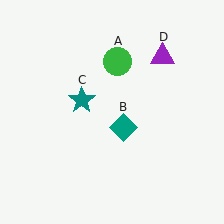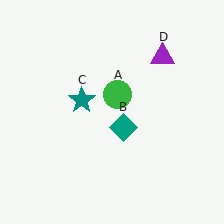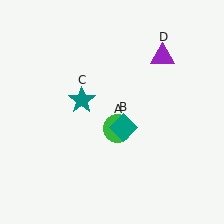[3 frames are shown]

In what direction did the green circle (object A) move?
The green circle (object A) moved down.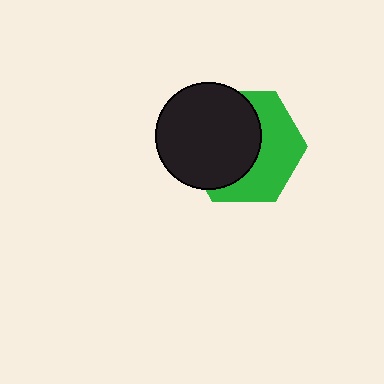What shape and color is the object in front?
The object in front is a black circle.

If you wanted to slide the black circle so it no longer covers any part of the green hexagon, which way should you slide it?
Slide it left — that is the most direct way to separate the two shapes.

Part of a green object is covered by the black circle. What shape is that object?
It is a hexagon.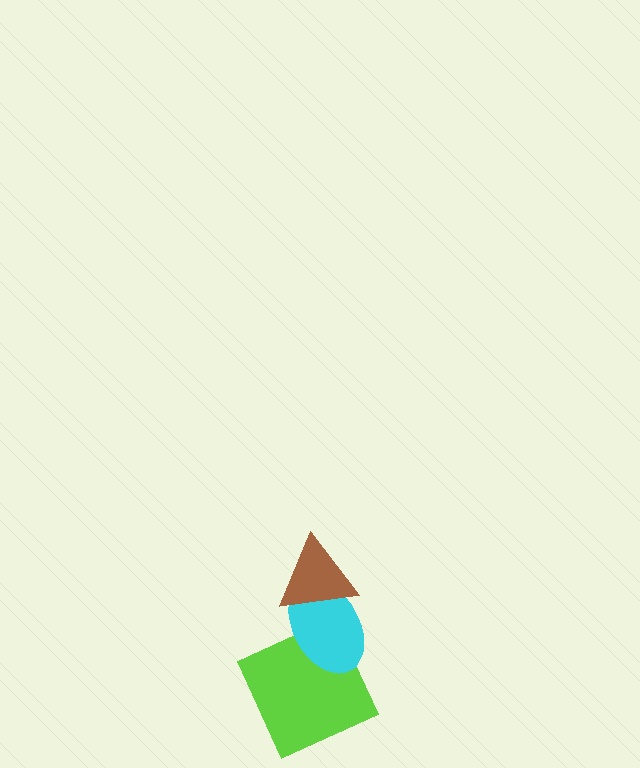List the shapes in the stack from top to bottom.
From top to bottom: the brown triangle, the cyan ellipse, the lime square.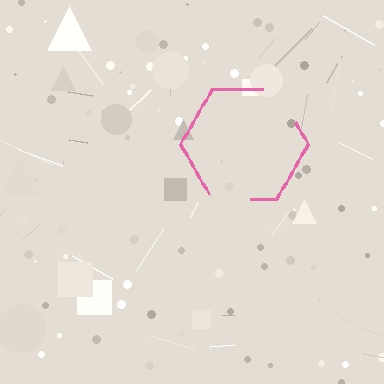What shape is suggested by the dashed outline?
The dashed outline suggests a hexagon.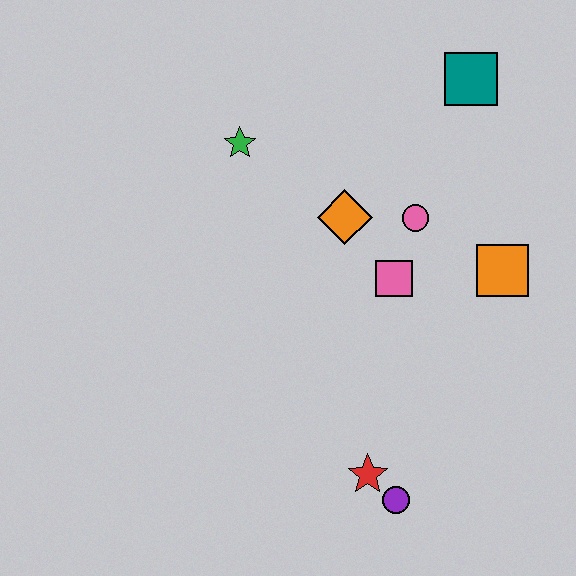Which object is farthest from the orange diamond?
The purple circle is farthest from the orange diamond.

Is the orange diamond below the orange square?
No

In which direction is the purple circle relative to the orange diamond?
The purple circle is below the orange diamond.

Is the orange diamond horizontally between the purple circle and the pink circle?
No